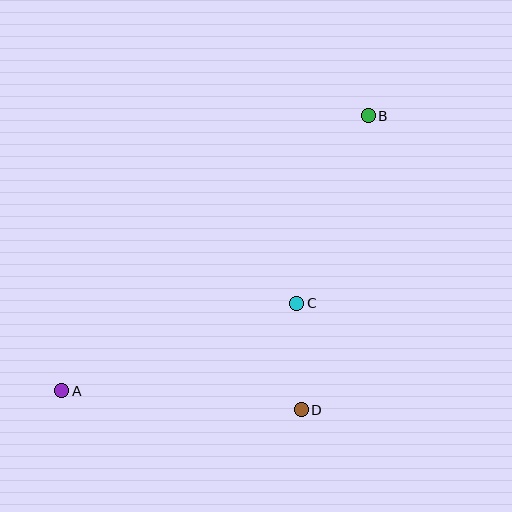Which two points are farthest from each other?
Points A and B are farthest from each other.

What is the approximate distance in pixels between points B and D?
The distance between B and D is approximately 302 pixels.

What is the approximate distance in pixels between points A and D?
The distance between A and D is approximately 240 pixels.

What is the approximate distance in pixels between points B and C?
The distance between B and C is approximately 201 pixels.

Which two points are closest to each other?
Points C and D are closest to each other.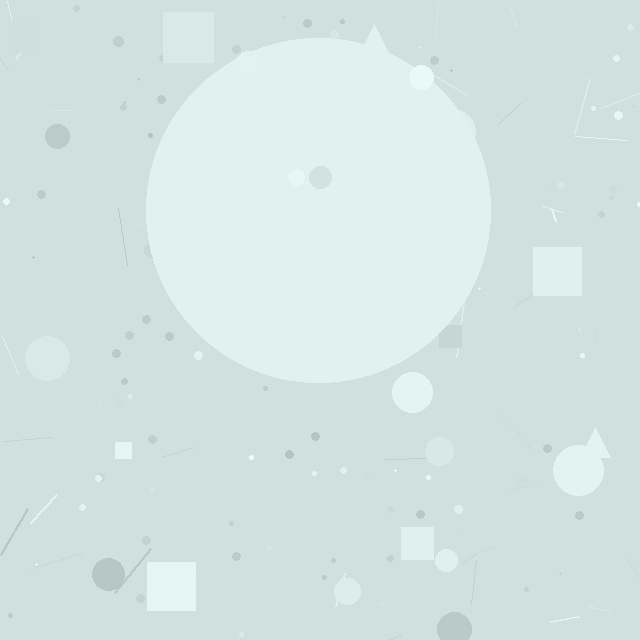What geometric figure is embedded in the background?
A circle is embedded in the background.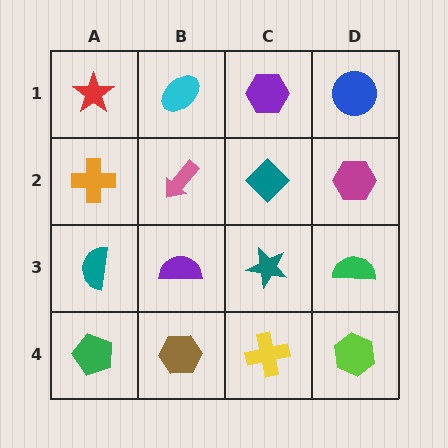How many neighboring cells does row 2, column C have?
4.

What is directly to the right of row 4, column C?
A lime hexagon.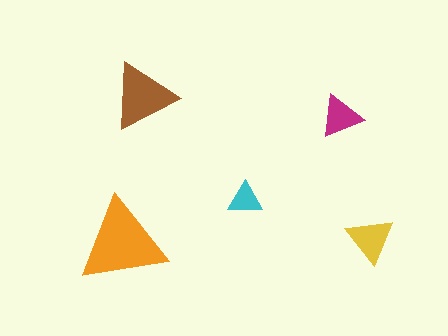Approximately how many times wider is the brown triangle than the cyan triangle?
About 2 times wider.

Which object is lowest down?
The orange triangle is bottommost.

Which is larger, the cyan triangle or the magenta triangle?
The magenta one.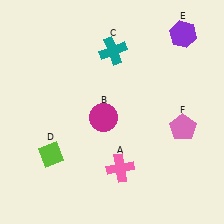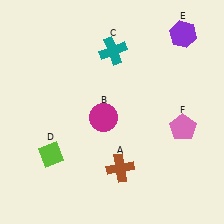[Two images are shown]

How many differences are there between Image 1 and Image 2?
There is 1 difference between the two images.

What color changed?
The cross (A) changed from pink in Image 1 to brown in Image 2.